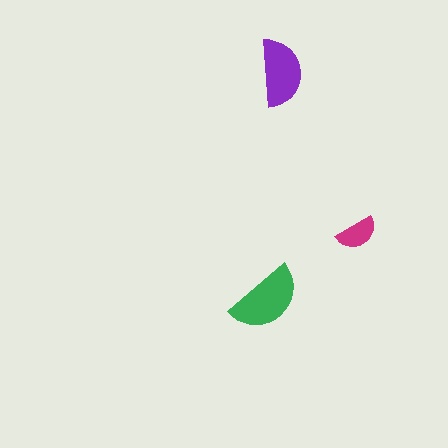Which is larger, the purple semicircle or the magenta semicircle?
The purple one.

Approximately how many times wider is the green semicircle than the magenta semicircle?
About 2 times wider.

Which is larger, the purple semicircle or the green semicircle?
The green one.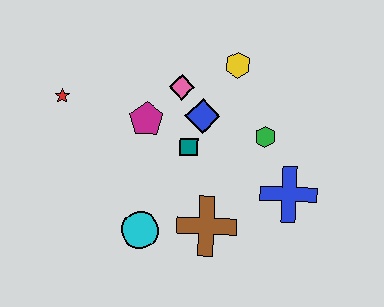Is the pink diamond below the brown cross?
No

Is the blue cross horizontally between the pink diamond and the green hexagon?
No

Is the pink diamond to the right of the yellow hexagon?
No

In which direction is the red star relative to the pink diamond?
The red star is to the left of the pink diamond.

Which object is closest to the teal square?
The blue diamond is closest to the teal square.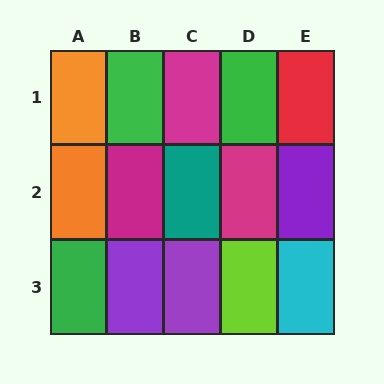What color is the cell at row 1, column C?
Magenta.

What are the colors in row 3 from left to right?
Green, purple, purple, lime, cyan.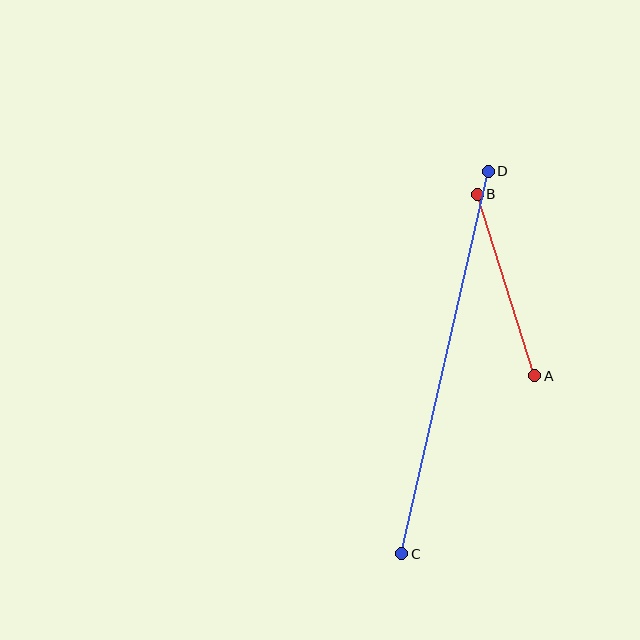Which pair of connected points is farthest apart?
Points C and D are farthest apart.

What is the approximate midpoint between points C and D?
The midpoint is at approximately (445, 363) pixels.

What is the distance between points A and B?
The distance is approximately 190 pixels.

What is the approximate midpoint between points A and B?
The midpoint is at approximately (506, 285) pixels.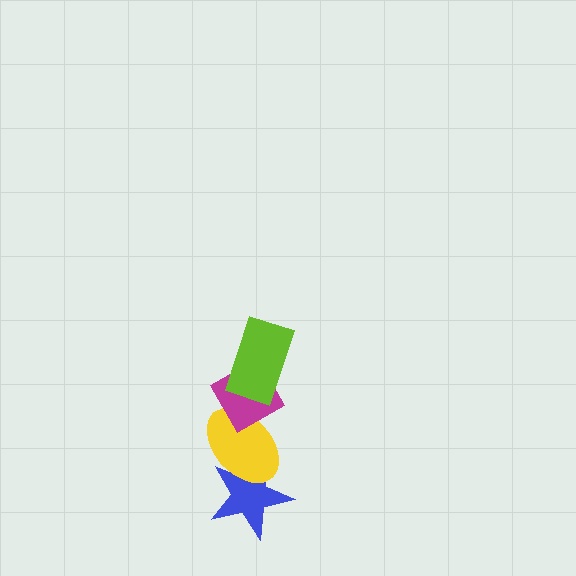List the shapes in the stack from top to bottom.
From top to bottom: the lime rectangle, the magenta diamond, the yellow ellipse, the blue star.